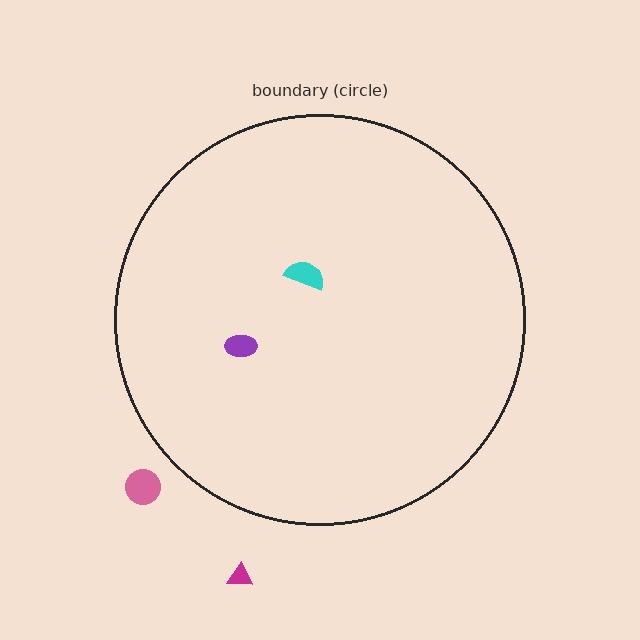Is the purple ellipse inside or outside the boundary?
Inside.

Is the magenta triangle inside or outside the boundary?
Outside.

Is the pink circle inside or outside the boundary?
Outside.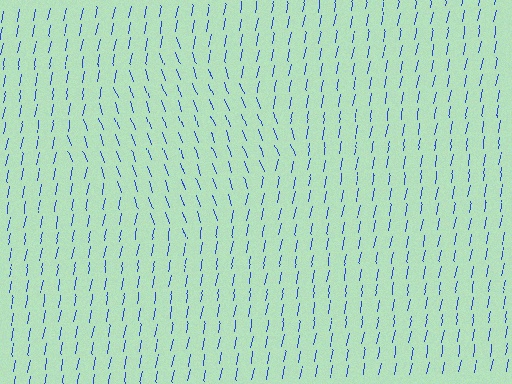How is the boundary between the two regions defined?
The boundary is defined purely by a change in line orientation (approximately 30 degrees difference). All lines are the same color and thickness.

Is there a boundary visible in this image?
Yes, there is a texture boundary formed by a change in line orientation.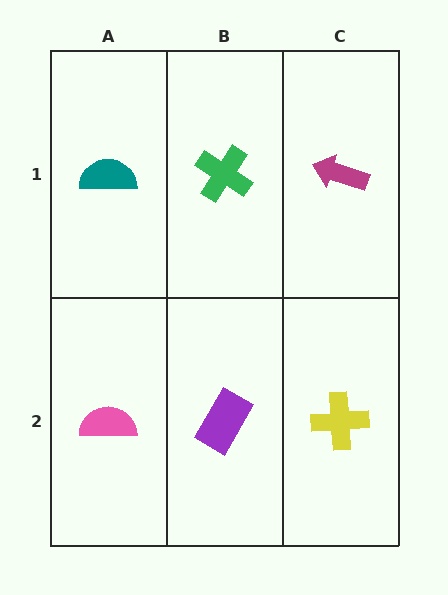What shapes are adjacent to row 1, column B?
A purple rectangle (row 2, column B), a teal semicircle (row 1, column A), a magenta arrow (row 1, column C).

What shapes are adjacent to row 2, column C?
A magenta arrow (row 1, column C), a purple rectangle (row 2, column B).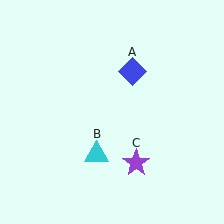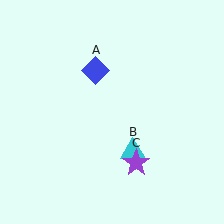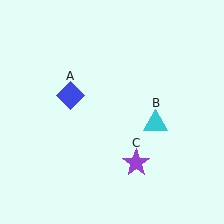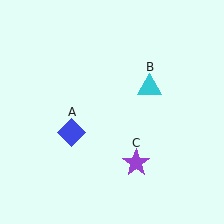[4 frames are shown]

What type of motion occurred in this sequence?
The blue diamond (object A), cyan triangle (object B) rotated counterclockwise around the center of the scene.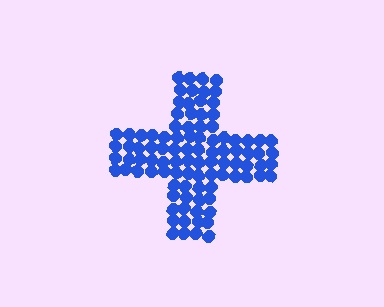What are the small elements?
The small elements are circles.